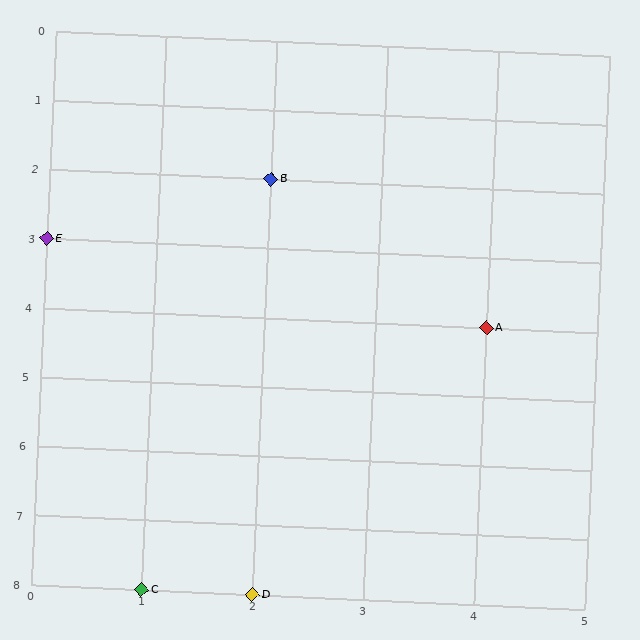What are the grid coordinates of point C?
Point C is at grid coordinates (1, 8).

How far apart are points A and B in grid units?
Points A and B are 2 columns and 2 rows apart (about 2.8 grid units diagonally).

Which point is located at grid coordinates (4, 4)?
Point A is at (4, 4).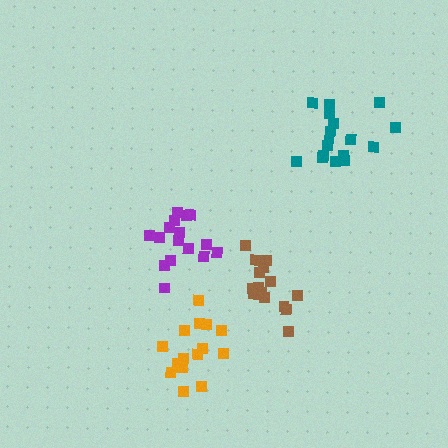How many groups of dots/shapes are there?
There are 4 groups.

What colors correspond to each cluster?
The clusters are colored: teal, purple, orange, brown.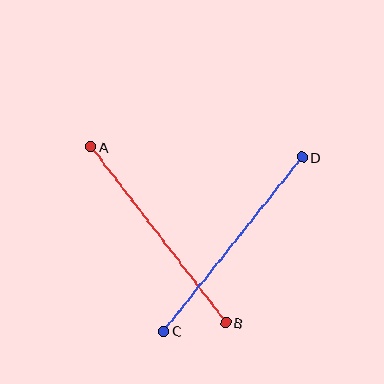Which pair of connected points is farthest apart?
Points C and D are farthest apart.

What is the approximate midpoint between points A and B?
The midpoint is at approximately (158, 235) pixels.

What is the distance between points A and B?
The distance is approximately 222 pixels.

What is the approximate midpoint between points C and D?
The midpoint is at approximately (233, 244) pixels.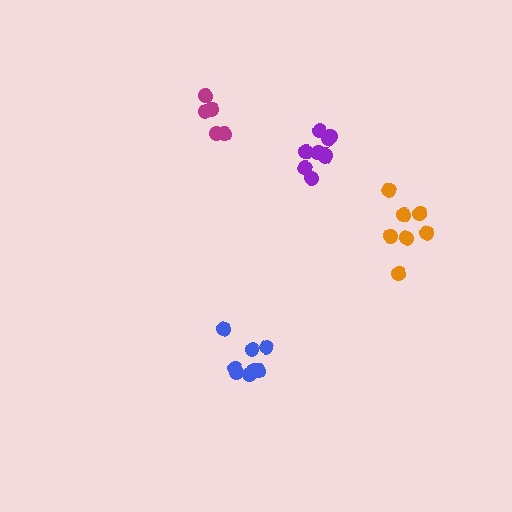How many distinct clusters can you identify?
There are 4 distinct clusters.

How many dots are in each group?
Group 1: 8 dots, Group 2: 7 dots, Group 3: 9 dots, Group 4: 5 dots (29 total).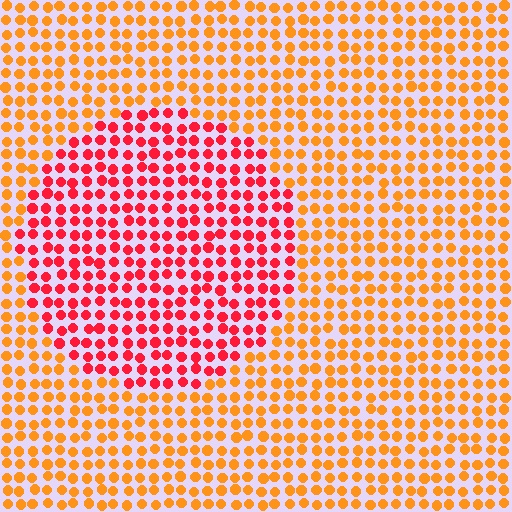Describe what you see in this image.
The image is filled with small orange elements in a uniform arrangement. A circle-shaped region is visible where the elements are tinted to a slightly different hue, forming a subtle color boundary.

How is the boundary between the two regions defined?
The boundary is defined purely by a slight shift in hue (about 40 degrees). Spacing, size, and orientation are identical on both sides.